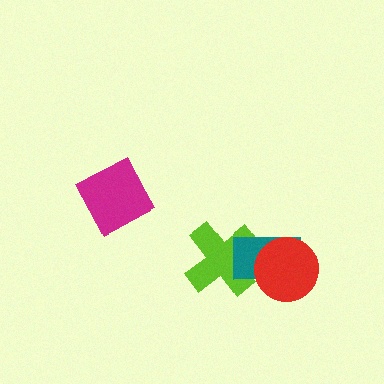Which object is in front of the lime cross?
The teal rectangle is in front of the lime cross.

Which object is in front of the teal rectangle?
The red circle is in front of the teal rectangle.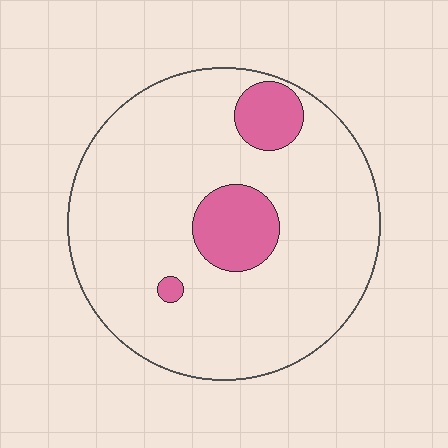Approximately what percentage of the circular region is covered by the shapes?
Approximately 15%.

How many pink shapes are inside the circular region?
3.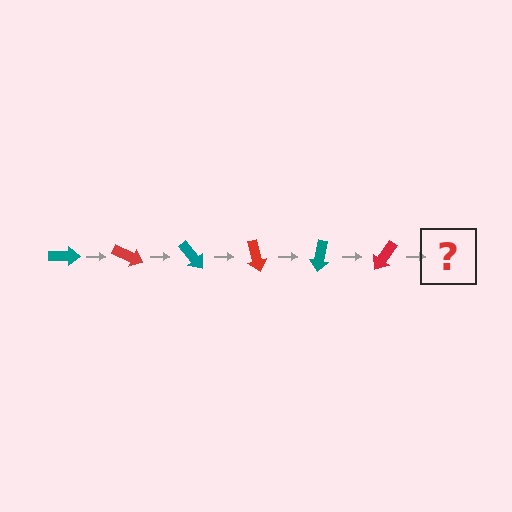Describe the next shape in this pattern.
It should be a teal arrow, rotated 150 degrees from the start.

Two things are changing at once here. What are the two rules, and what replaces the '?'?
The two rules are that it rotates 25 degrees each step and the color cycles through teal and red. The '?' should be a teal arrow, rotated 150 degrees from the start.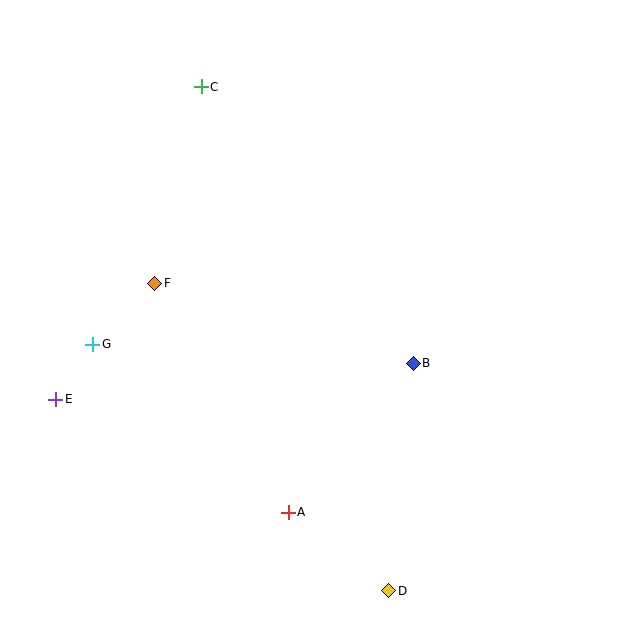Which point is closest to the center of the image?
Point B at (413, 363) is closest to the center.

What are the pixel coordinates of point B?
Point B is at (413, 363).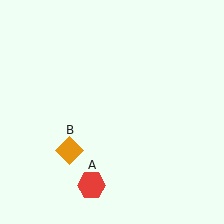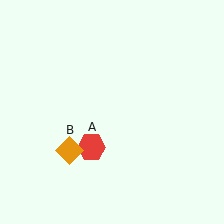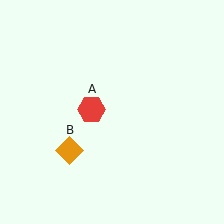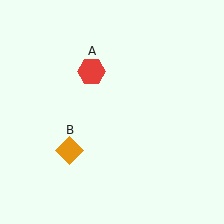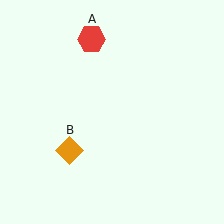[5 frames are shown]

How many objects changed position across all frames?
1 object changed position: red hexagon (object A).